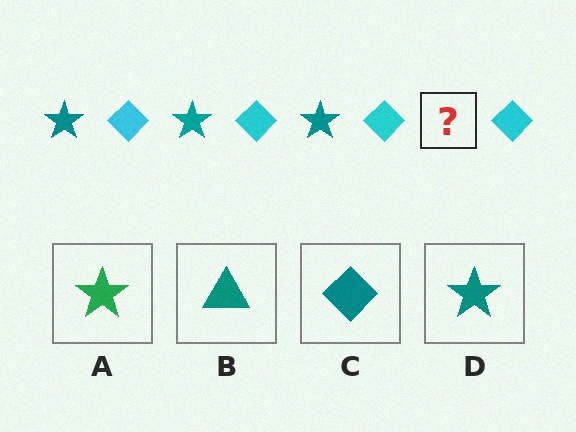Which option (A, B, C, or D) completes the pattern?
D.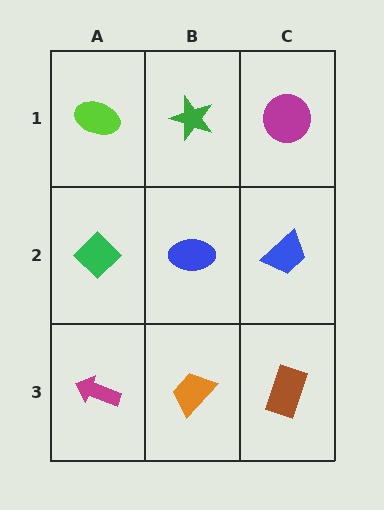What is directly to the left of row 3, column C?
An orange trapezoid.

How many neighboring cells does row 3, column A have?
2.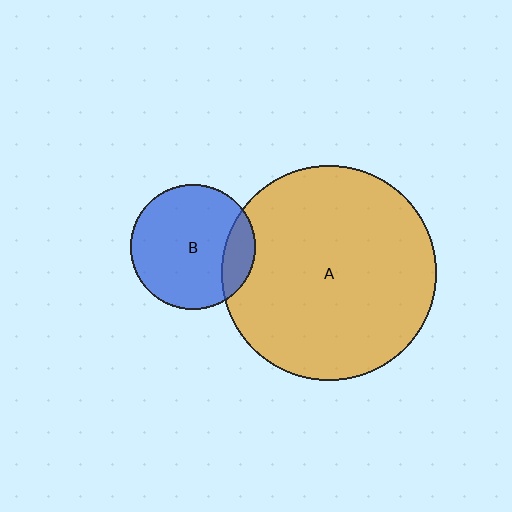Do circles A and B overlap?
Yes.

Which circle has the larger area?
Circle A (orange).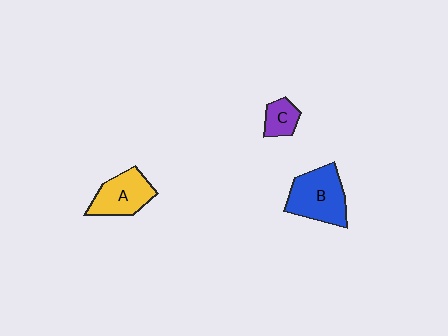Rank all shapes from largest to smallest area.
From largest to smallest: B (blue), A (yellow), C (purple).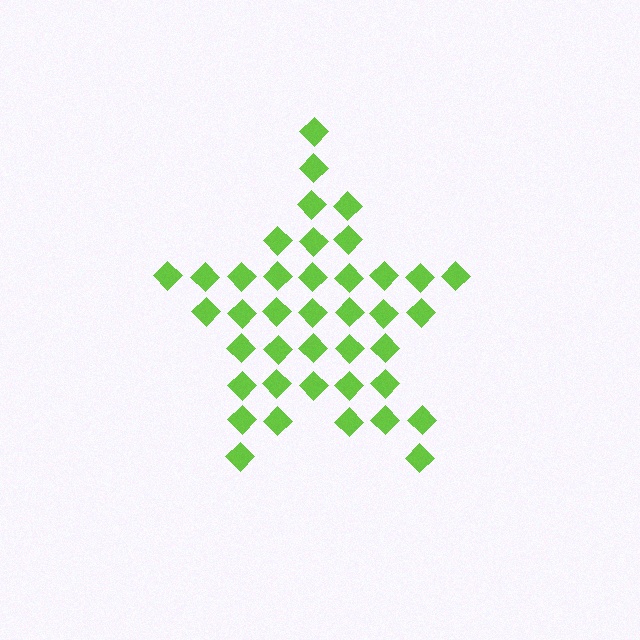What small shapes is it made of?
It is made of small diamonds.